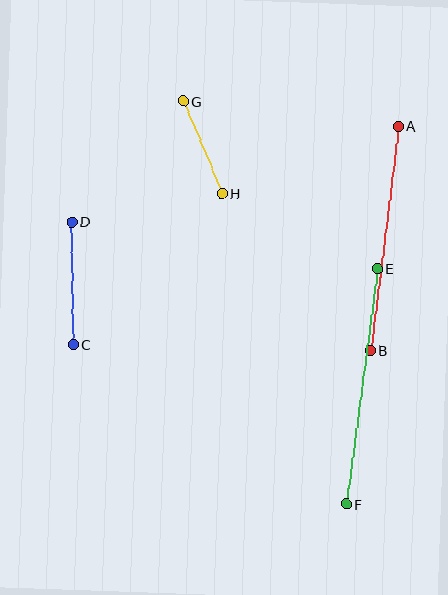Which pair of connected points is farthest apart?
Points E and F are farthest apart.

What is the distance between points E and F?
The distance is approximately 238 pixels.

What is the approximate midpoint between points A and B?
The midpoint is at approximately (384, 238) pixels.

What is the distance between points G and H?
The distance is approximately 100 pixels.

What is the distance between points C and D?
The distance is approximately 123 pixels.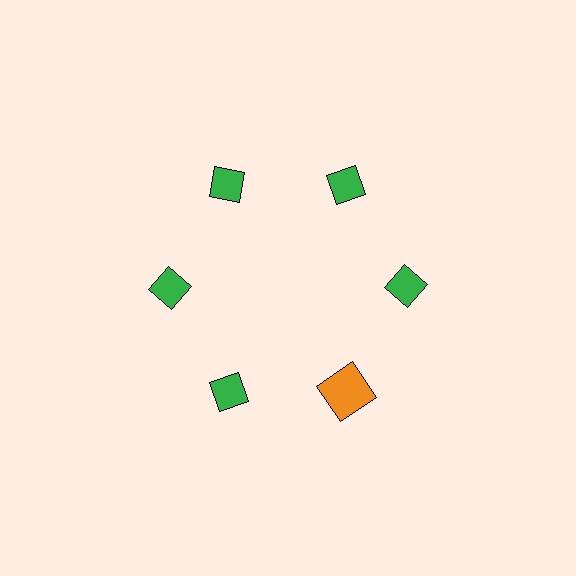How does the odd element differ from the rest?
It differs in both color (orange instead of green) and shape (square instead of diamond).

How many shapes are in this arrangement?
There are 6 shapes arranged in a ring pattern.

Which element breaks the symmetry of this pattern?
The orange square at roughly the 5 o'clock position breaks the symmetry. All other shapes are green diamonds.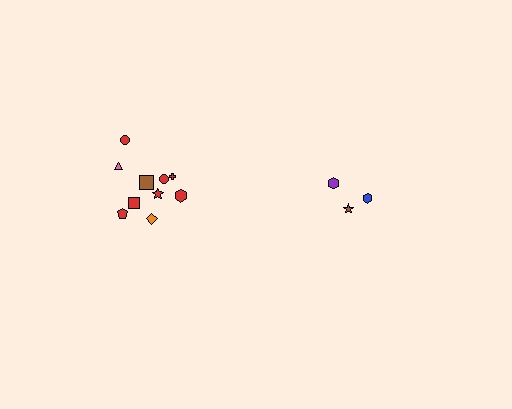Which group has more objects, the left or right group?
The left group.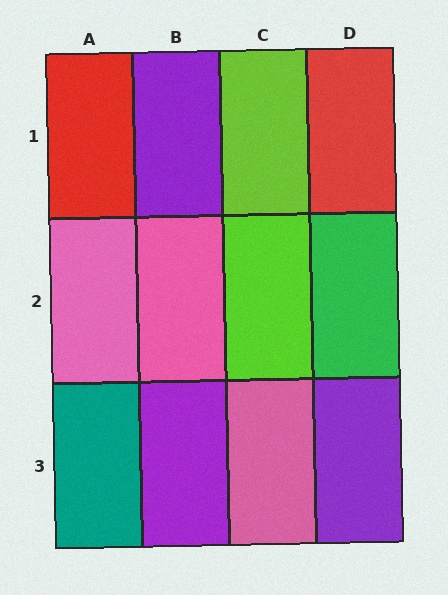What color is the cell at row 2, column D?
Green.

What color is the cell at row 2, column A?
Pink.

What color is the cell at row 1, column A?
Red.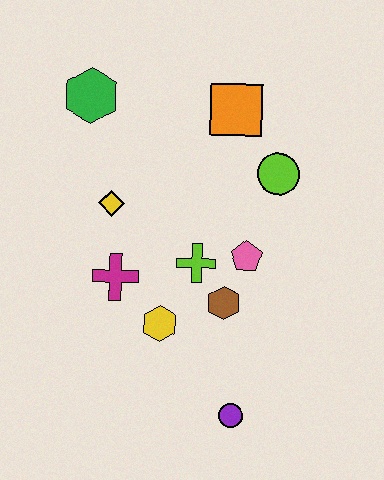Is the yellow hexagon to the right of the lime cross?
No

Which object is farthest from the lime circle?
The purple circle is farthest from the lime circle.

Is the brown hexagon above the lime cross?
No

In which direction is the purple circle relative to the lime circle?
The purple circle is below the lime circle.